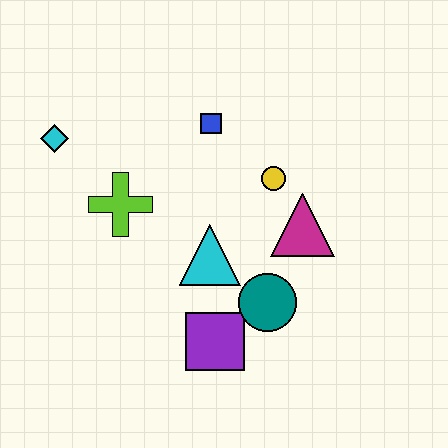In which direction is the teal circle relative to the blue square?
The teal circle is below the blue square.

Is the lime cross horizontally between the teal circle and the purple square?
No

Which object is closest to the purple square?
The teal circle is closest to the purple square.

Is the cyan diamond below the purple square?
No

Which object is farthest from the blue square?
The purple square is farthest from the blue square.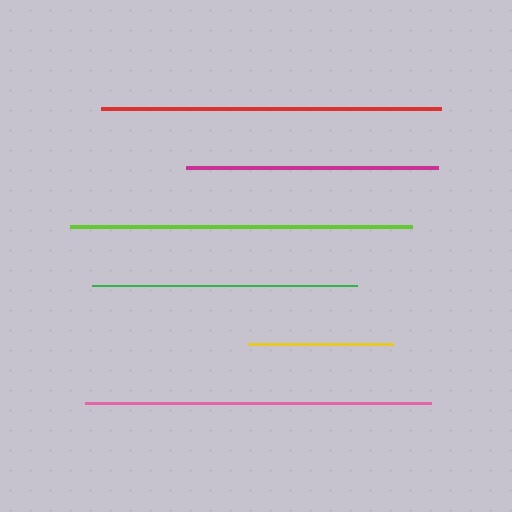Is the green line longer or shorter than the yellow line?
The green line is longer than the yellow line.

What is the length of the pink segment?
The pink segment is approximately 346 pixels long.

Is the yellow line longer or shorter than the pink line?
The pink line is longer than the yellow line.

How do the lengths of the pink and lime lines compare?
The pink and lime lines are approximately the same length.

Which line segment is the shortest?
The yellow line is the shortest at approximately 145 pixels.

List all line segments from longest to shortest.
From longest to shortest: pink, lime, red, green, magenta, yellow.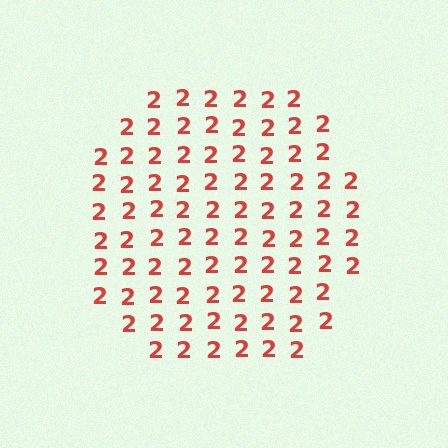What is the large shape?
The large shape is a circle.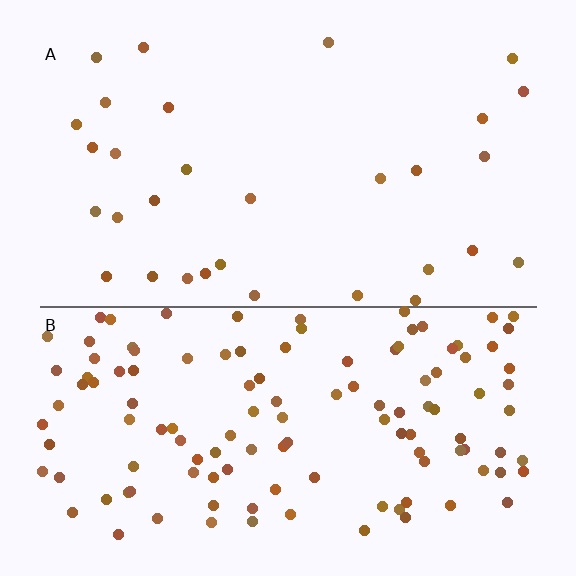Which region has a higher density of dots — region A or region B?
B (the bottom).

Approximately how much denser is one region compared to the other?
Approximately 4.0× — region B over region A.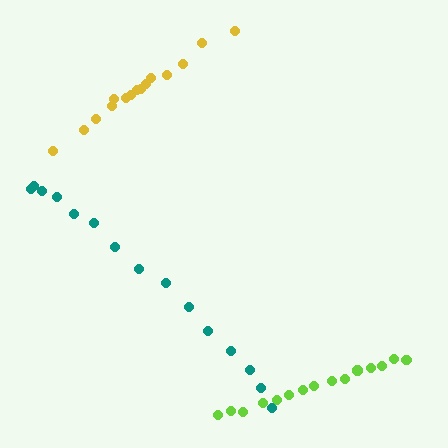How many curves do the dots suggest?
There are 3 distinct paths.